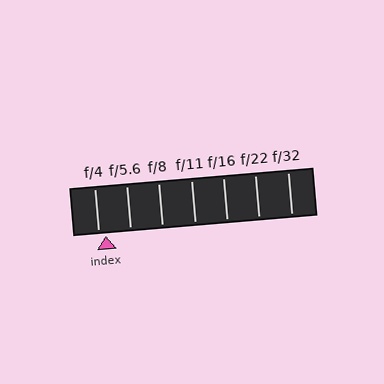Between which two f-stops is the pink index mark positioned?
The index mark is between f/4 and f/5.6.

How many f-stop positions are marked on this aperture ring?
There are 7 f-stop positions marked.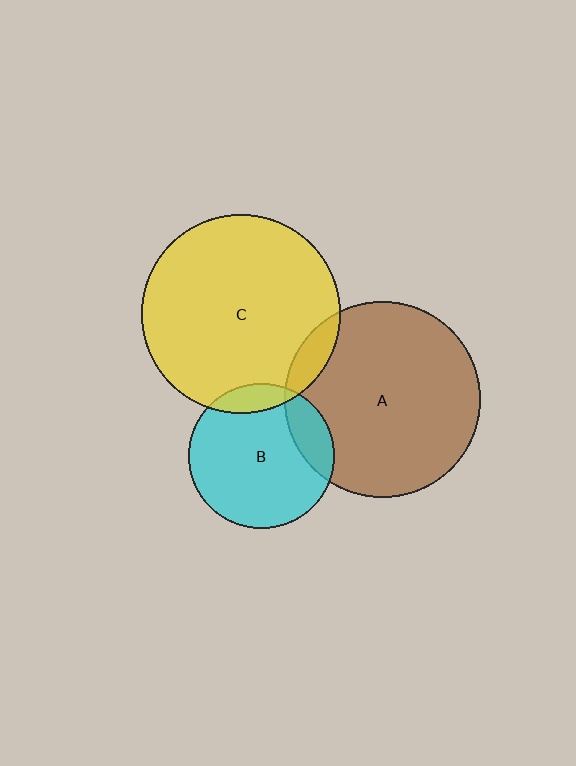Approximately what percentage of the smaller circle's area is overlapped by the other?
Approximately 10%.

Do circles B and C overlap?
Yes.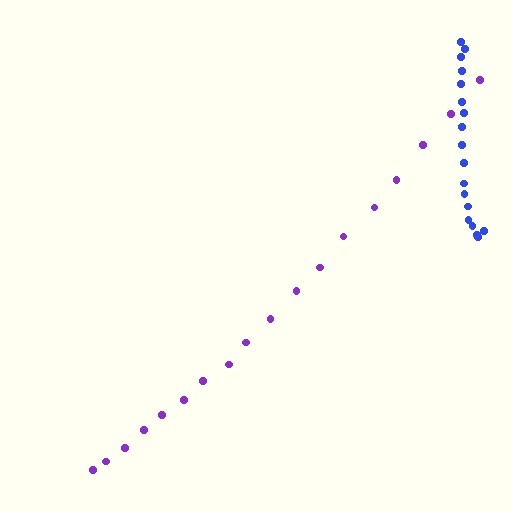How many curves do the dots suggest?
There are 2 distinct paths.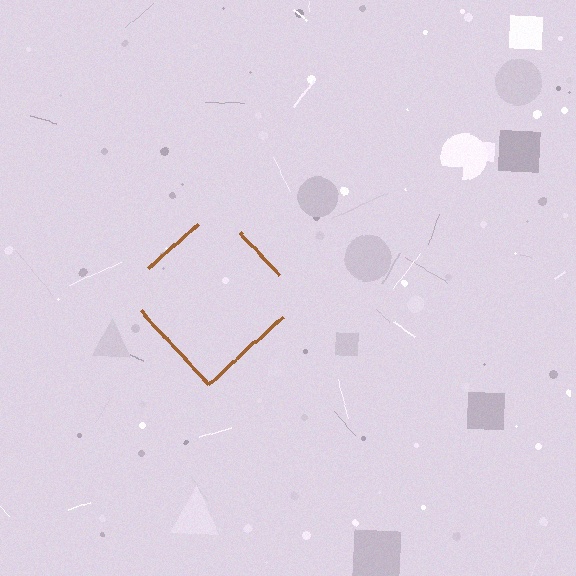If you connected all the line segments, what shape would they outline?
They would outline a diamond.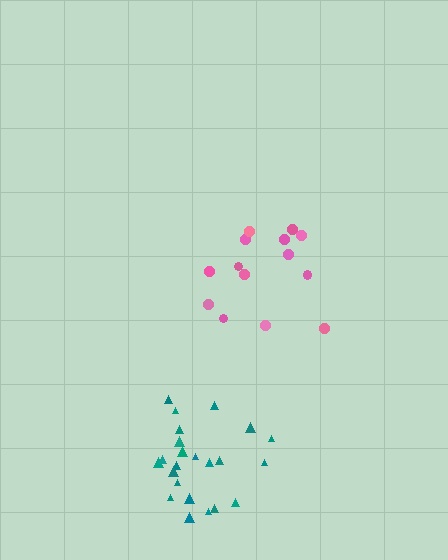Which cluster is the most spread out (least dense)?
Pink.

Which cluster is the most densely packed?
Teal.